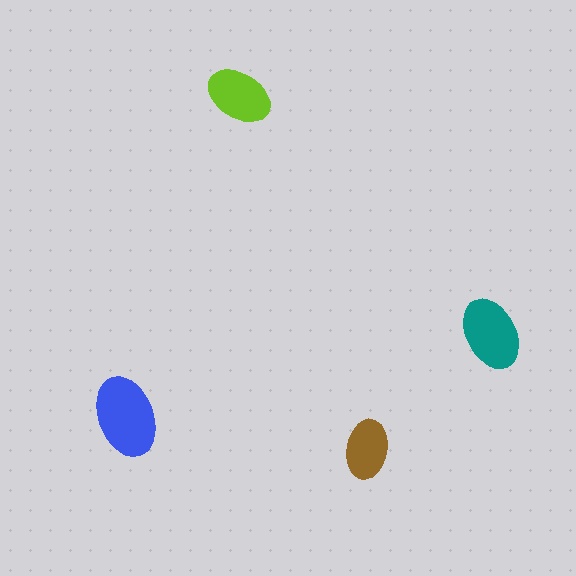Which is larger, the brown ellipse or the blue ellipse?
The blue one.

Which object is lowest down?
The brown ellipse is bottommost.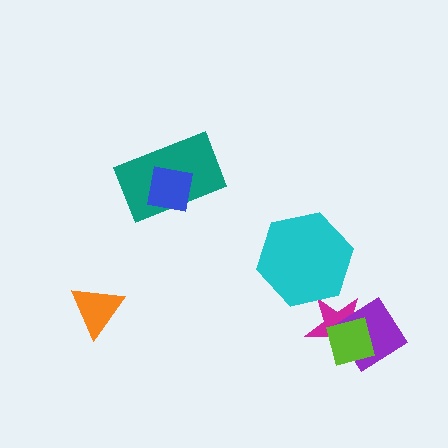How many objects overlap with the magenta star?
3 objects overlap with the magenta star.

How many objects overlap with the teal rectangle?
1 object overlaps with the teal rectangle.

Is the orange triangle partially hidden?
No, no other shape covers it.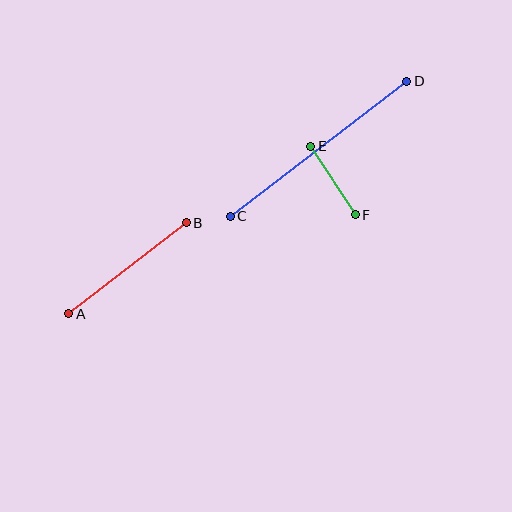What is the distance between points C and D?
The distance is approximately 222 pixels.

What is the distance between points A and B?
The distance is approximately 148 pixels.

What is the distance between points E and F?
The distance is approximately 82 pixels.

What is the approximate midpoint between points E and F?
The midpoint is at approximately (333, 181) pixels.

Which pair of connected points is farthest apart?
Points C and D are farthest apart.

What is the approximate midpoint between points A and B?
The midpoint is at approximately (128, 268) pixels.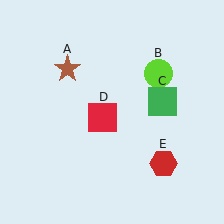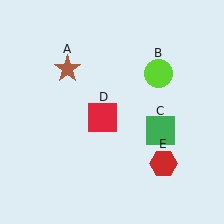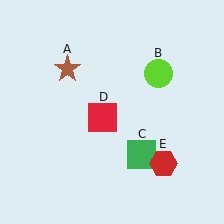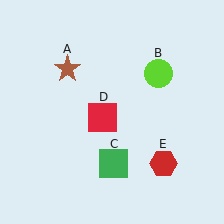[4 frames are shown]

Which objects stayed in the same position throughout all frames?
Brown star (object A) and lime circle (object B) and red square (object D) and red hexagon (object E) remained stationary.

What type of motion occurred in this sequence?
The green square (object C) rotated clockwise around the center of the scene.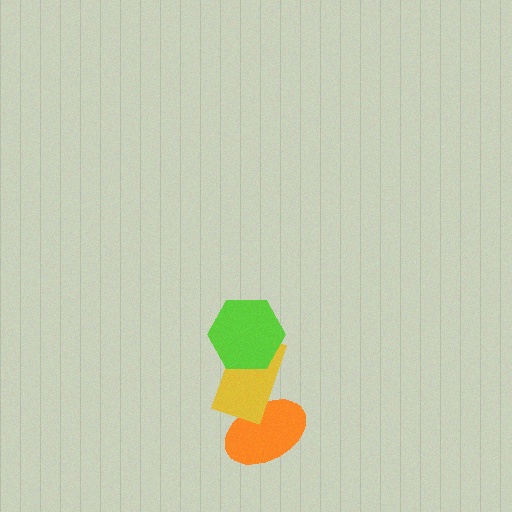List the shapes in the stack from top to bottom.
From top to bottom: the lime hexagon, the yellow rectangle, the orange ellipse.